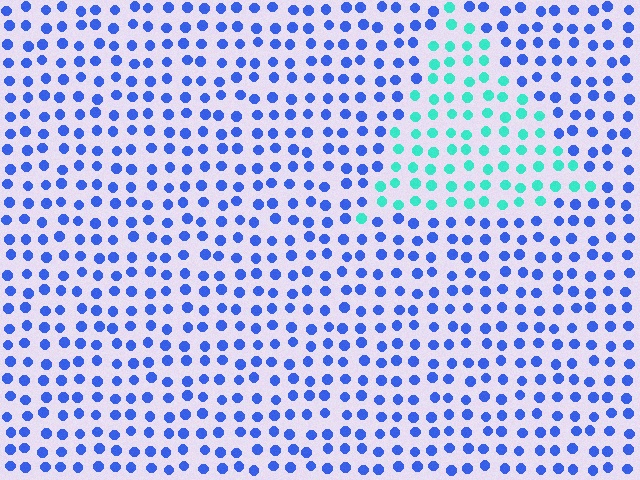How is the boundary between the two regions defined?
The boundary is defined purely by a slight shift in hue (about 58 degrees). Spacing, size, and orientation are identical on both sides.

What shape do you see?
I see a triangle.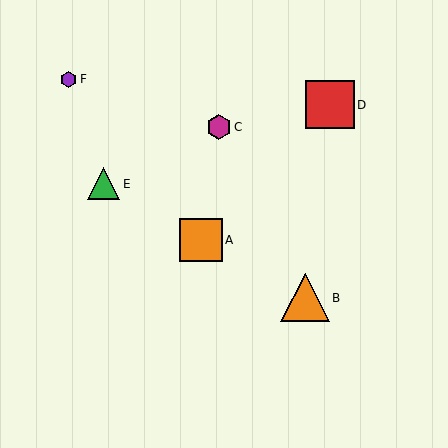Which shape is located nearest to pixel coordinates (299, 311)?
The orange triangle (labeled B) at (305, 298) is nearest to that location.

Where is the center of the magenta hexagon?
The center of the magenta hexagon is at (219, 127).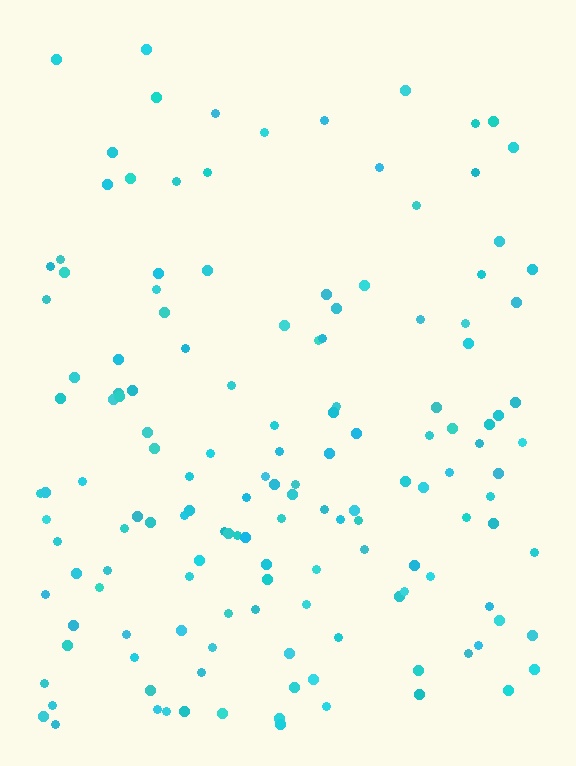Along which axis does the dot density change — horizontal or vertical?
Vertical.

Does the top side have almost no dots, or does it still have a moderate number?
Still a moderate number, just noticeably fewer than the bottom.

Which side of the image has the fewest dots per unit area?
The top.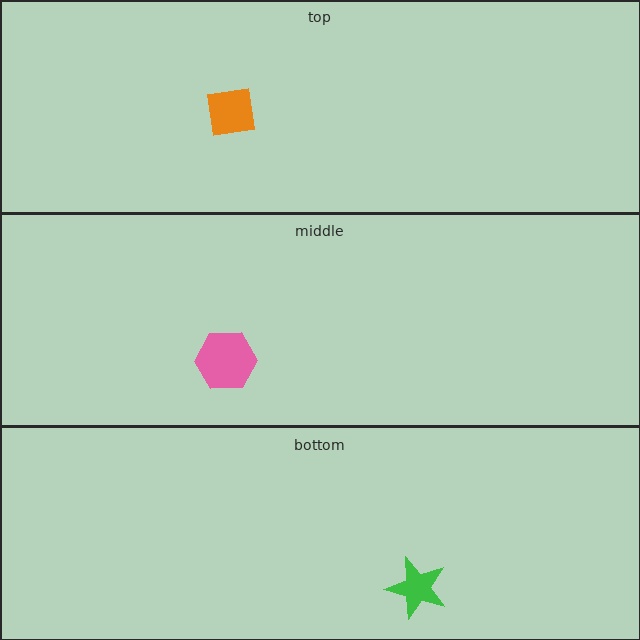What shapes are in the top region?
The orange square.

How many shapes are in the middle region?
1.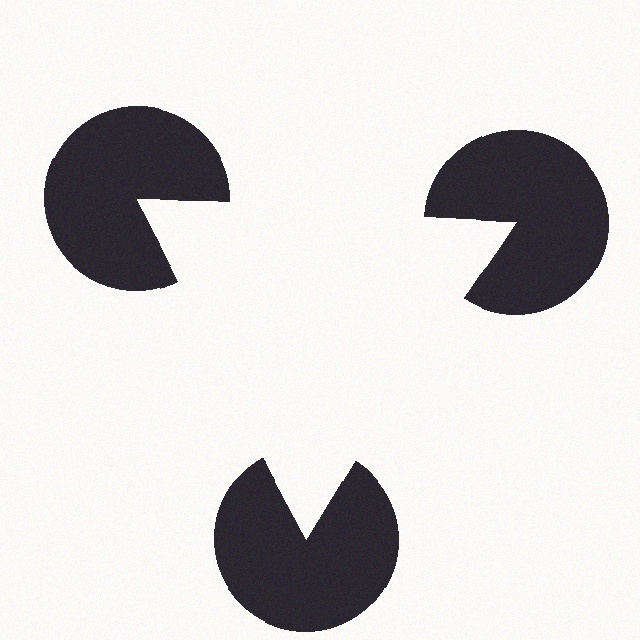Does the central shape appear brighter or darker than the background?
It typically appears slightly brighter than the background, even though no actual brightness change is drawn.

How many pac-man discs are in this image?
There are 3 — one at each vertex of the illusory triangle.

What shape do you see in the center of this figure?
An illusory triangle — its edges are inferred from the aligned wedge cuts in the pac-man discs, not physically drawn.